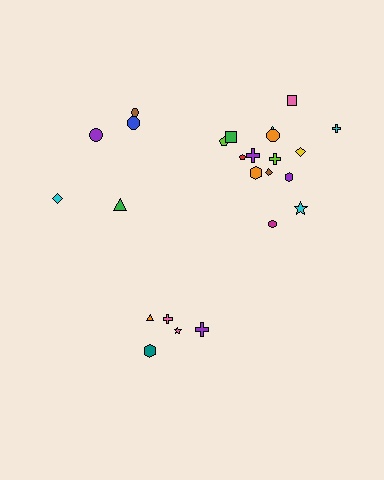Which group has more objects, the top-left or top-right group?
The top-right group.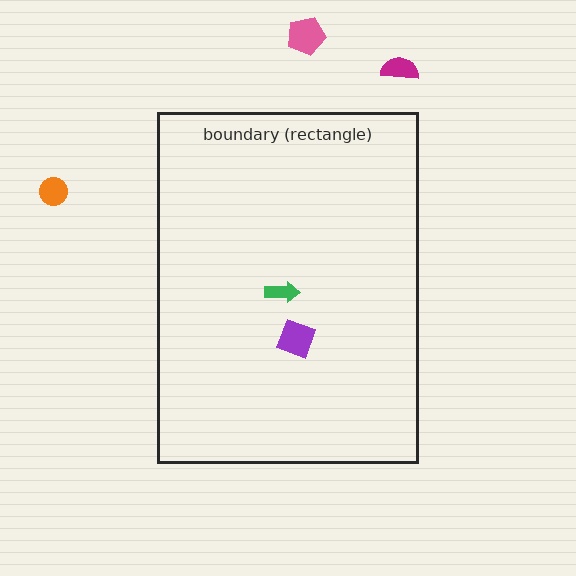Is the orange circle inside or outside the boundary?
Outside.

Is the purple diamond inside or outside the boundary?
Inside.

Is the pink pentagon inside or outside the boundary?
Outside.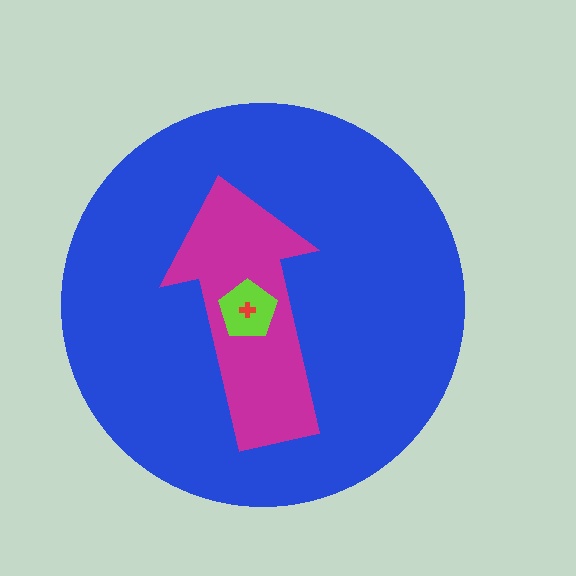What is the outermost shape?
The blue circle.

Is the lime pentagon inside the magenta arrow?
Yes.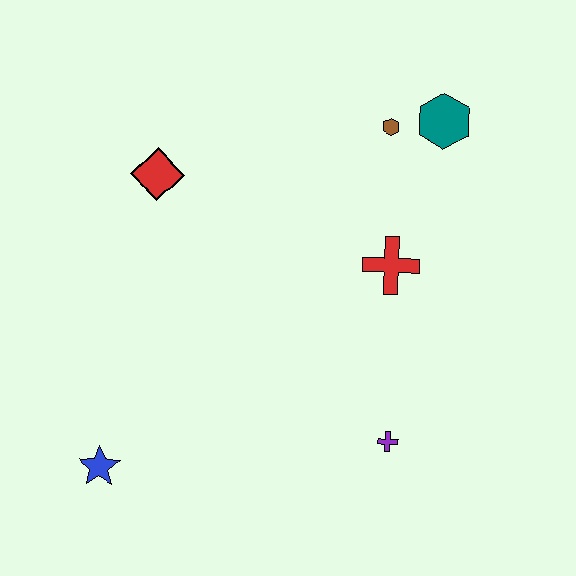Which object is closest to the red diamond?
The brown hexagon is closest to the red diamond.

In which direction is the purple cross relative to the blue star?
The purple cross is to the right of the blue star.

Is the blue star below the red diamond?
Yes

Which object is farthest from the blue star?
The teal hexagon is farthest from the blue star.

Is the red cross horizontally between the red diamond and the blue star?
No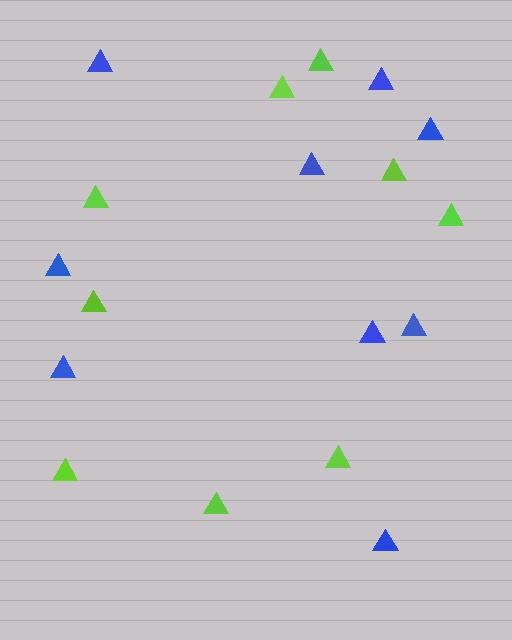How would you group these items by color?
There are 2 groups: one group of lime triangles (9) and one group of blue triangles (9).